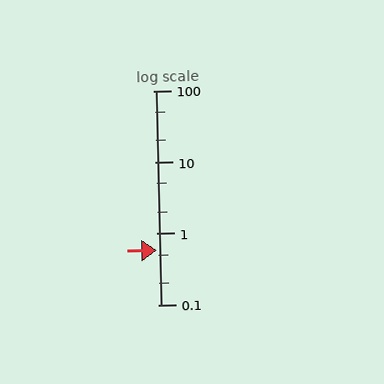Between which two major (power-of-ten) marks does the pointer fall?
The pointer is between 0.1 and 1.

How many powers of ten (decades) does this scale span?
The scale spans 3 decades, from 0.1 to 100.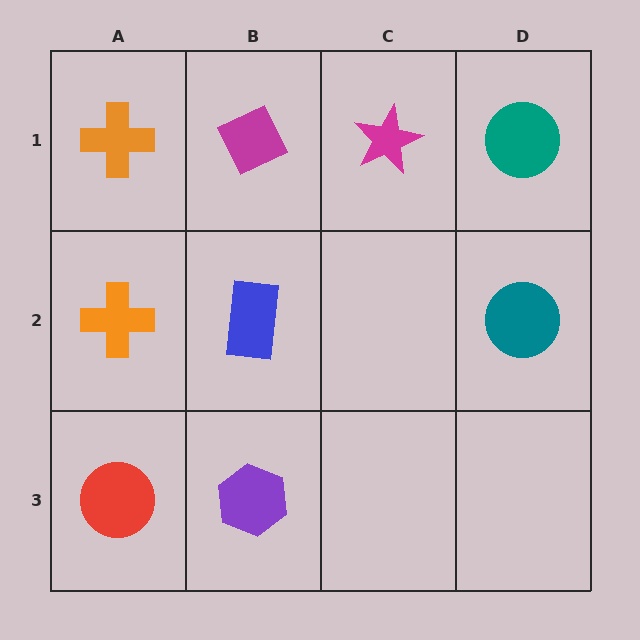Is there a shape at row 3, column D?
No, that cell is empty.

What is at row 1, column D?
A teal circle.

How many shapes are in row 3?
2 shapes.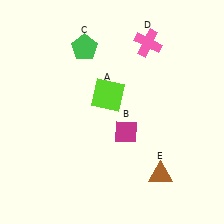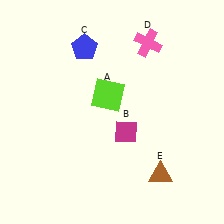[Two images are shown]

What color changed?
The pentagon (C) changed from green in Image 1 to blue in Image 2.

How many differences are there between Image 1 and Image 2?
There is 1 difference between the two images.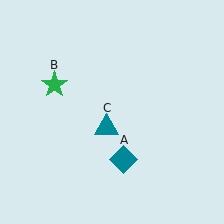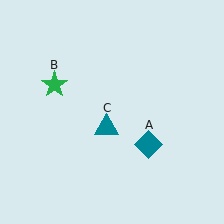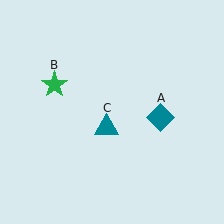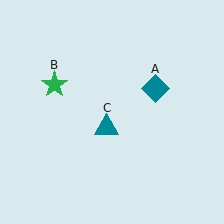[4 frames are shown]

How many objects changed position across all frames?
1 object changed position: teal diamond (object A).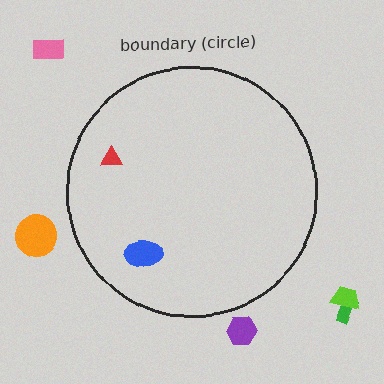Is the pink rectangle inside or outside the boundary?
Outside.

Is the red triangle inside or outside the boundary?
Inside.